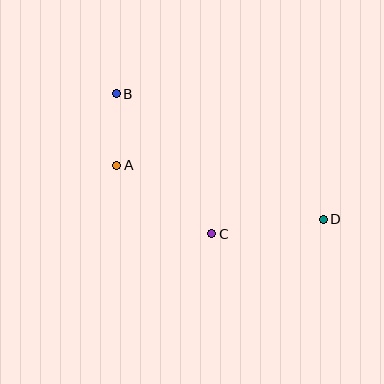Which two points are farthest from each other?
Points B and D are farthest from each other.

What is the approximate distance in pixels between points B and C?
The distance between B and C is approximately 170 pixels.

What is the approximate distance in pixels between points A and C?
The distance between A and C is approximately 117 pixels.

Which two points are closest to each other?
Points A and B are closest to each other.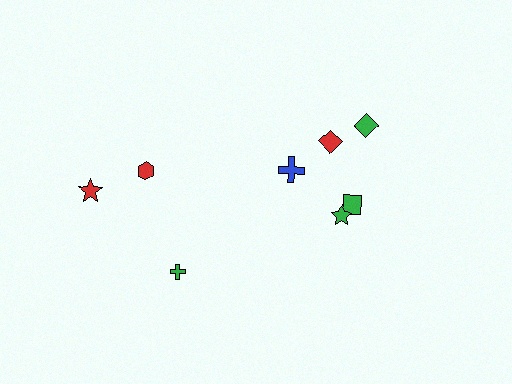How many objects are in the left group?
There are 3 objects.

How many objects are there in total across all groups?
There are 8 objects.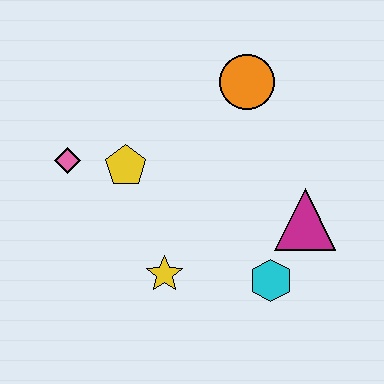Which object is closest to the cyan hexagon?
The magenta triangle is closest to the cyan hexagon.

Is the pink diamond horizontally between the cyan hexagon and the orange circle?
No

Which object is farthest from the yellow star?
The orange circle is farthest from the yellow star.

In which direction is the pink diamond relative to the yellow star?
The pink diamond is above the yellow star.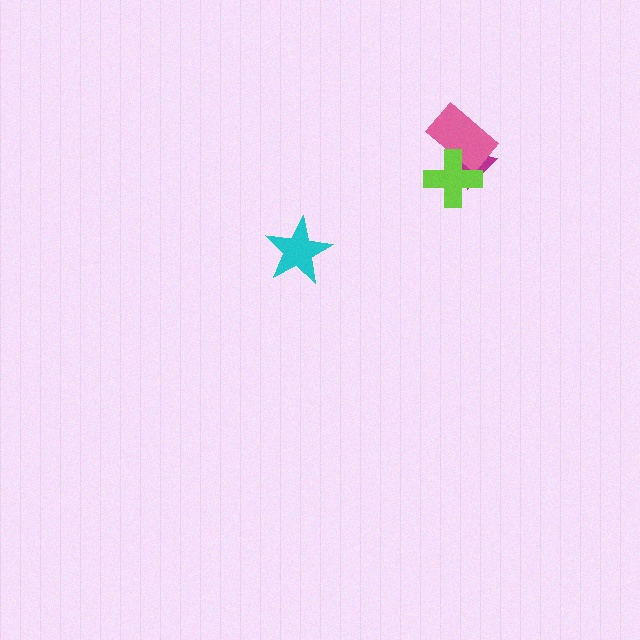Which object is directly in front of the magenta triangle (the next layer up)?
The pink rectangle is directly in front of the magenta triangle.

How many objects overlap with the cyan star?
0 objects overlap with the cyan star.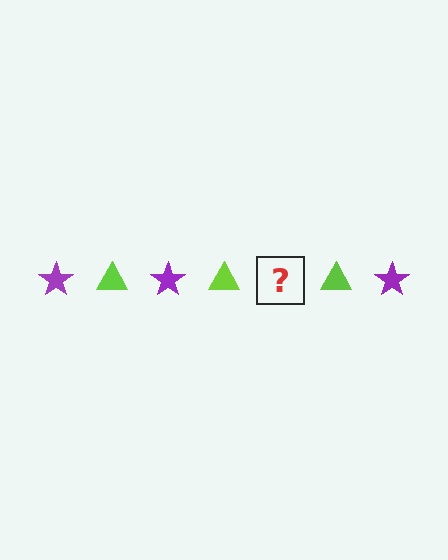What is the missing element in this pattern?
The missing element is a purple star.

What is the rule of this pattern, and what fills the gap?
The rule is that the pattern alternates between purple star and lime triangle. The gap should be filled with a purple star.